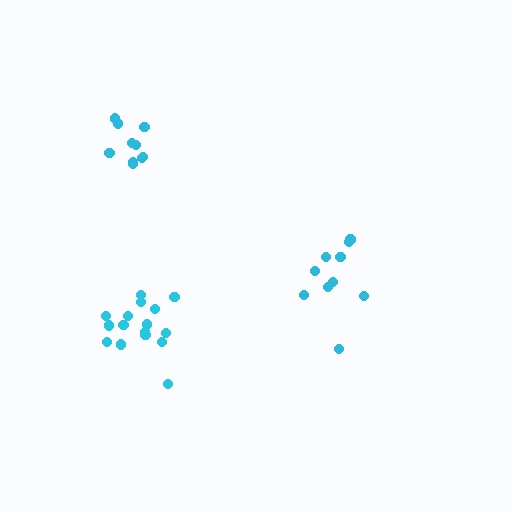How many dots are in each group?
Group 1: 10 dots, Group 2: 10 dots, Group 3: 16 dots (36 total).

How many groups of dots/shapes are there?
There are 3 groups.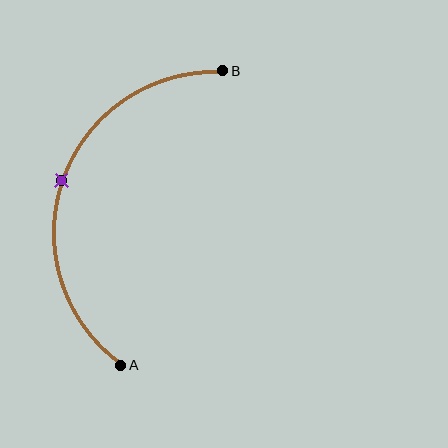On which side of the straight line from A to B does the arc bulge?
The arc bulges to the left of the straight line connecting A and B.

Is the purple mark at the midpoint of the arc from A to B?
Yes. The purple mark lies on the arc at equal arc-length from both A and B — it is the arc midpoint.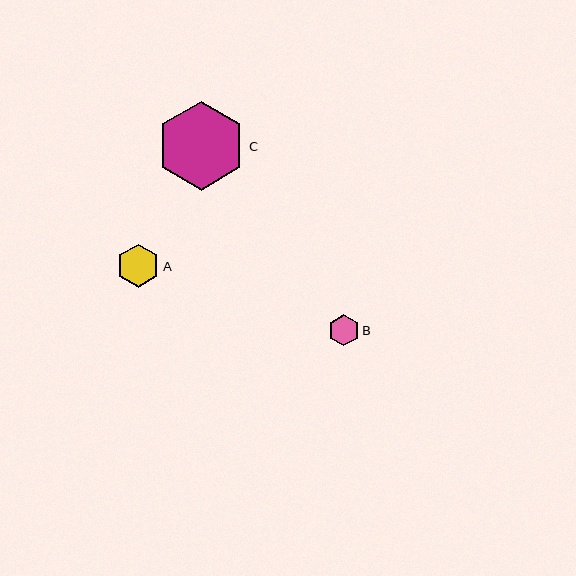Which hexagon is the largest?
Hexagon C is the largest with a size of approximately 89 pixels.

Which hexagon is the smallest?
Hexagon B is the smallest with a size of approximately 31 pixels.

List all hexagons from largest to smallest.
From largest to smallest: C, A, B.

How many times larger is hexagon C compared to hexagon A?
Hexagon C is approximately 2.1 times the size of hexagon A.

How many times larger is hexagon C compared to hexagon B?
Hexagon C is approximately 2.9 times the size of hexagon B.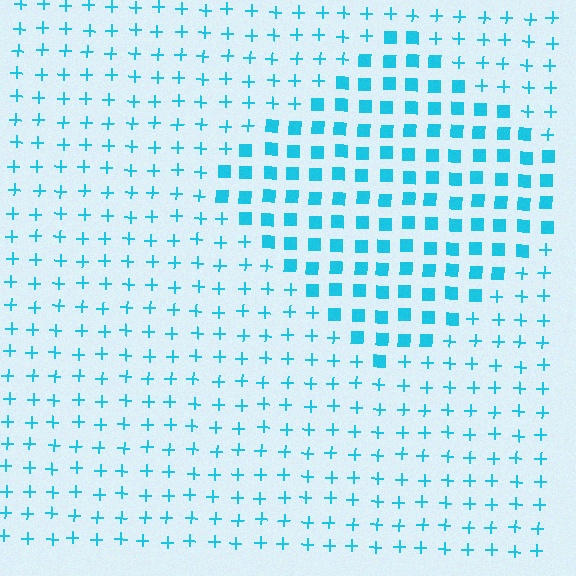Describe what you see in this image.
The image is filled with small cyan elements arranged in a uniform grid. A diamond-shaped region contains squares, while the surrounding area contains plus signs. The boundary is defined purely by the change in element shape.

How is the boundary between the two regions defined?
The boundary is defined by a change in element shape: squares inside vs. plus signs outside. All elements share the same color and spacing.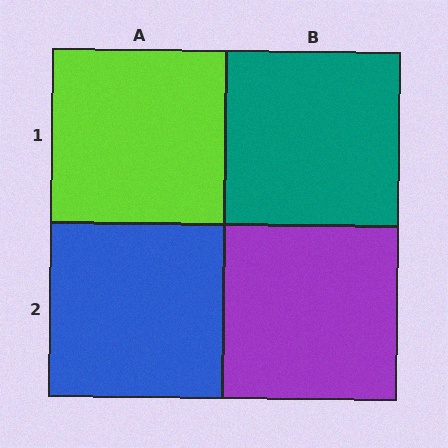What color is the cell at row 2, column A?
Blue.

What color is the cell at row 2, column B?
Purple.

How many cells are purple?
1 cell is purple.